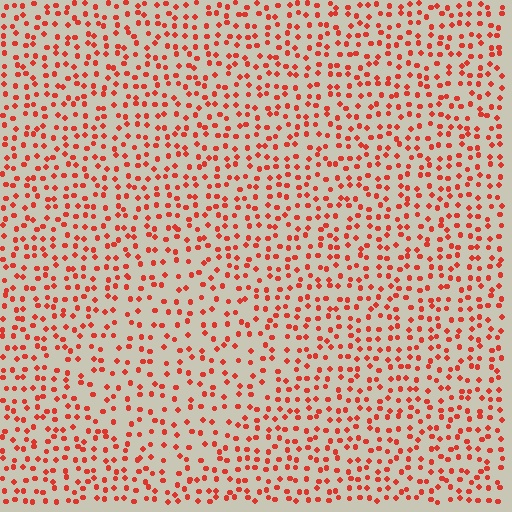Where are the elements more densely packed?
The elements are more densely packed outside the diamond boundary.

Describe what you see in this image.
The image contains small red elements arranged at two different densities. A diamond-shaped region is visible where the elements are less densely packed than the surrounding area.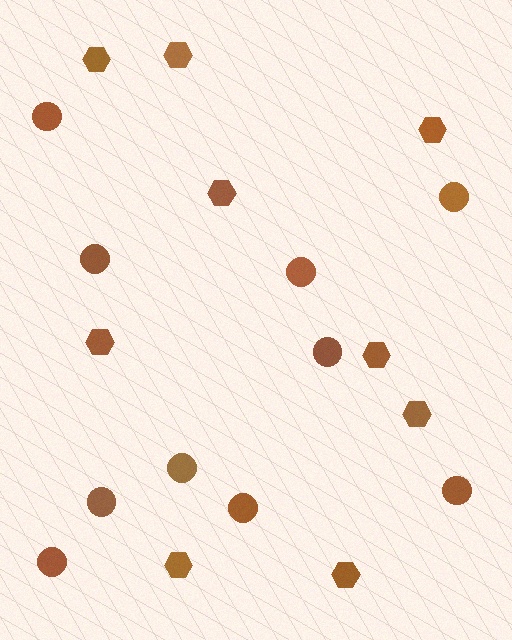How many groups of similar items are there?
There are 2 groups: one group of circles (10) and one group of hexagons (9).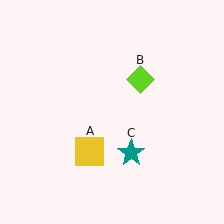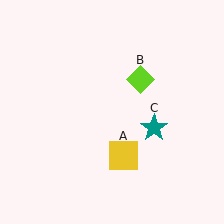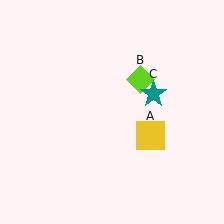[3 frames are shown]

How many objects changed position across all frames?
2 objects changed position: yellow square (object A), teal star (object C).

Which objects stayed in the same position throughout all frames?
Lime diamond (object B) remained stationary.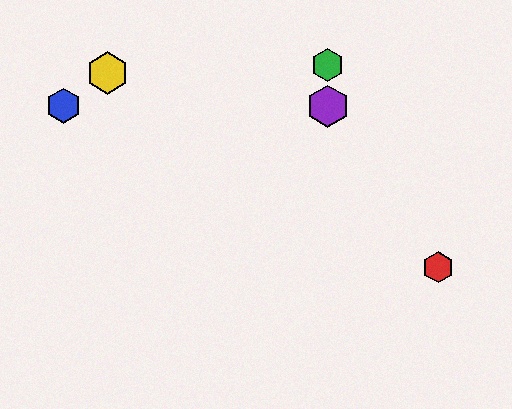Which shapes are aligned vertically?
The green hexagon, the purple hexagon are aligned vertically.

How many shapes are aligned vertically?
2 shapes (the green hexagon, the purple hexagon) are aligned vertically.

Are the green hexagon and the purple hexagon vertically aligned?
Yes, both are at x≈328.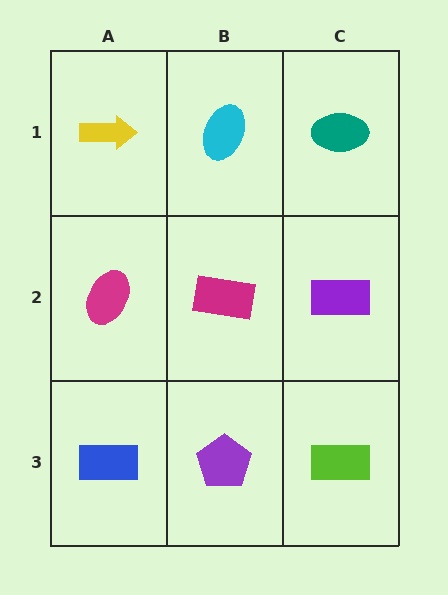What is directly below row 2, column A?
A blue rectangle.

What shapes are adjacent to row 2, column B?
A cyan ellipse (row 1, column B), a purple pentagon (row 3, column B), a magenta ellipse (row 2, column A), a purple rectangle (row 2, column C).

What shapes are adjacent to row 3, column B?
A magenta rectangle (row 2, column B), a blue rectangle (row 3, column A), a lime rectangle (row 3, column C).